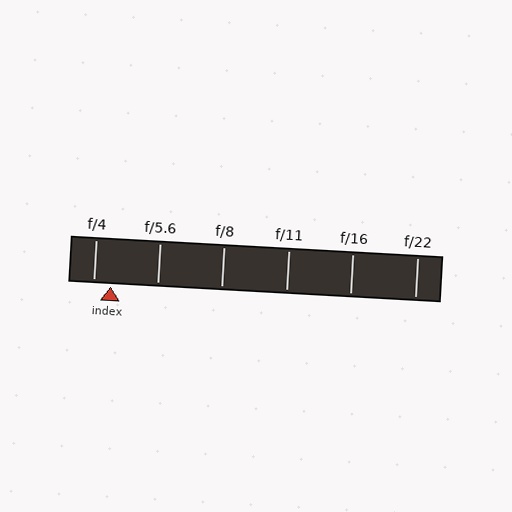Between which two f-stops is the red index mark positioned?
The index mark is between f/4 and f/5.6.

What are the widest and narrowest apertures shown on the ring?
The widest aperture shown is f/4 and the narrowest is f/22.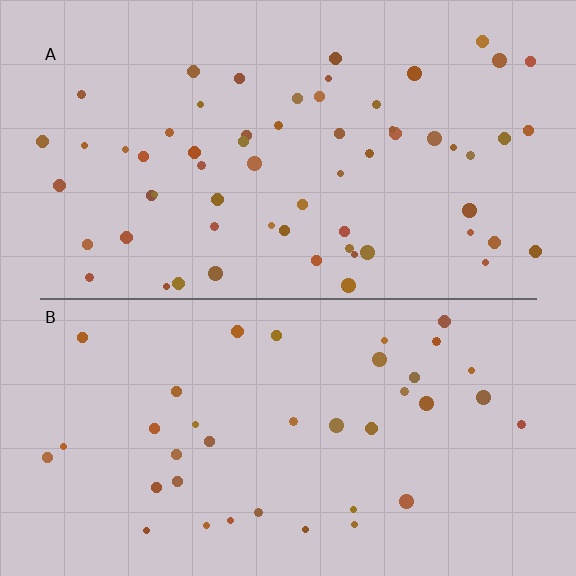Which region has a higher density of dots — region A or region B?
A (the top).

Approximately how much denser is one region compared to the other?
Approximately 1.6× — region A over region B.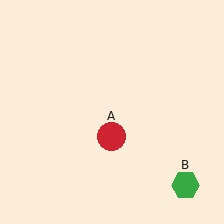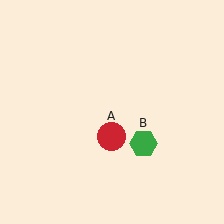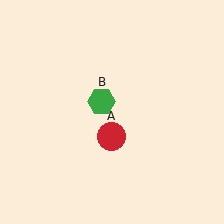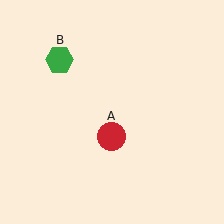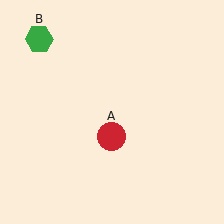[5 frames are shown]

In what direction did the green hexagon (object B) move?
The green hexagon (object B) moved up and to the left.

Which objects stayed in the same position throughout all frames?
Red circle (object A) remained stationary.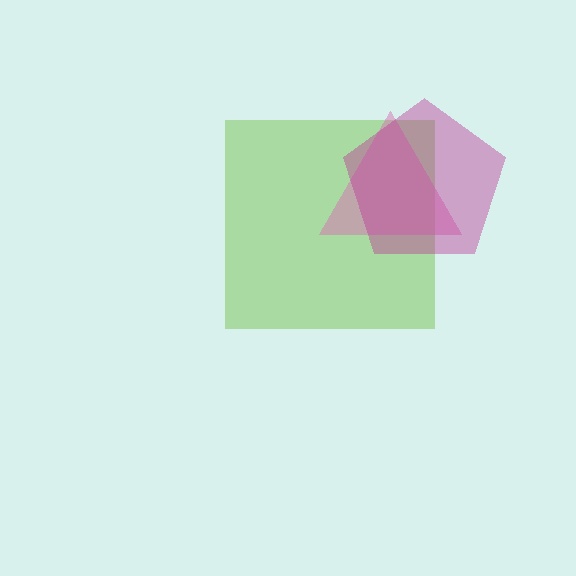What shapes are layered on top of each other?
The layered shapes are: a lime square, a pink triangle, a magenta pentagon.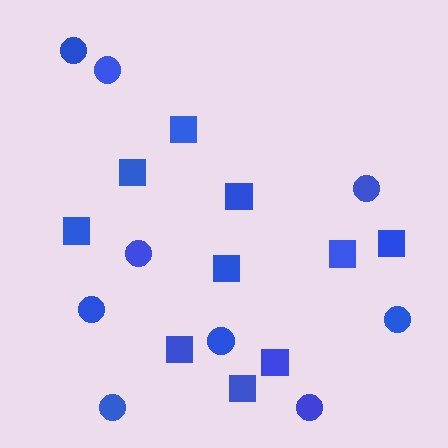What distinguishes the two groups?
There are 2 groups: one group of circles (9) and one group of squares (10).